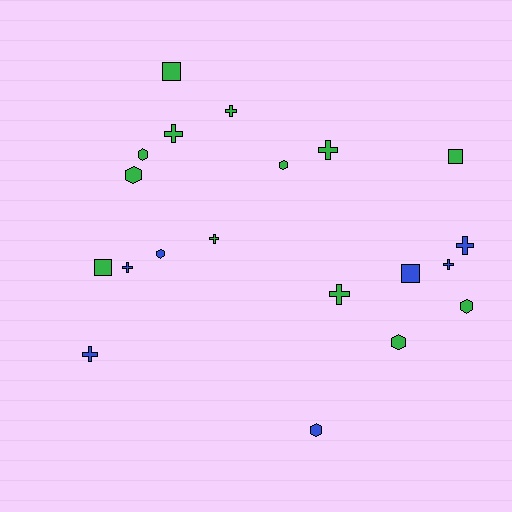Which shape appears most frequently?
Cross, with 9 objects.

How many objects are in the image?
There are 20 objects.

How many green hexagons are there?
There are 5 green hexagons.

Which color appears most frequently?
Green, with 13 objects.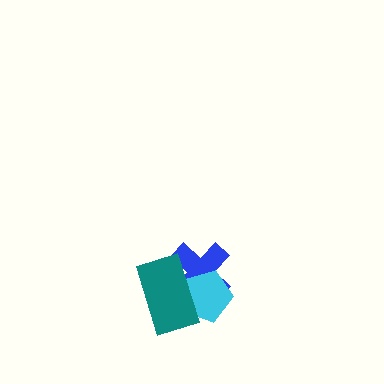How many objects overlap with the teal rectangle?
2 objects overlap with the teal rectangle.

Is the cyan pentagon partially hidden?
Yes, it is partially covered by another shape.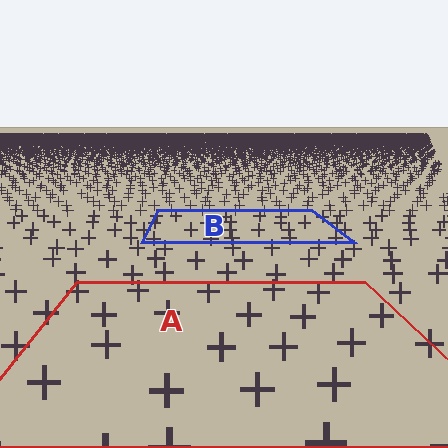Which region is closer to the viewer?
Region A is closer. The texture elements there are larger and more spread out.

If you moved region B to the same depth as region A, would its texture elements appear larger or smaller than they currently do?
They would appear larger. At a closer depth, the same texture elements are projected at a bigger on-screen size.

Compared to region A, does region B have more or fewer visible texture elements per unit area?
Region B has more texture elements per unit area — they are packed more densely because it is farther away.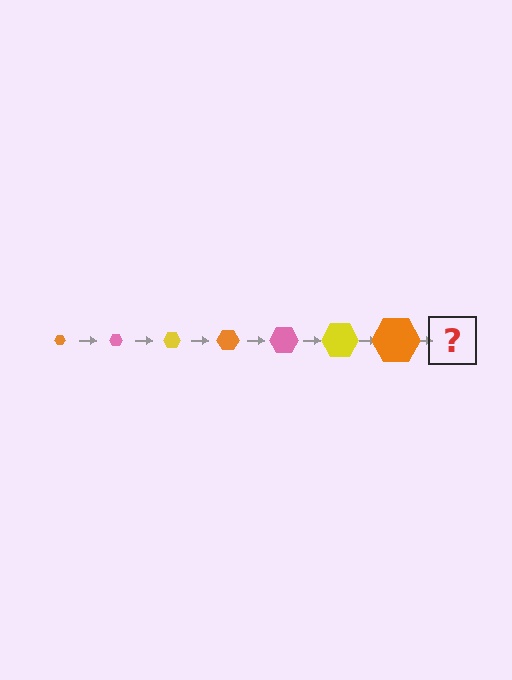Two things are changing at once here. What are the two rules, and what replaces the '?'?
The two rules are that the hexagon grows larger each step and the color cycles through orange, pink, and yellow. The '?' should be a pink hexagon, larger than the previous one.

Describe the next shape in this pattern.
It should be a pink hexagon, larger than the previous one.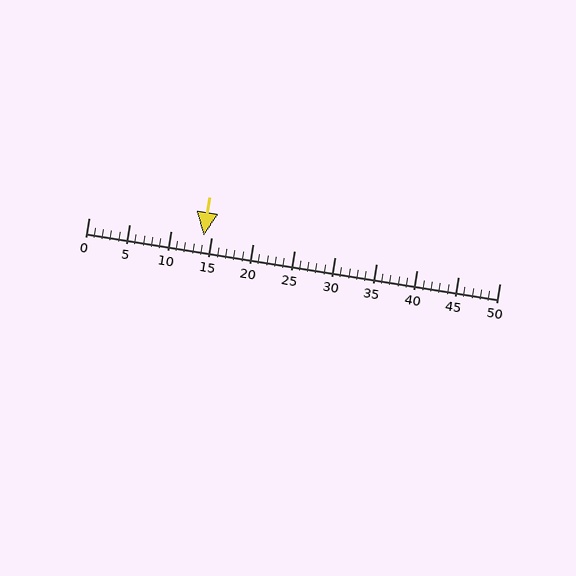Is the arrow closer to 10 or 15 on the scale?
The arrow is closer to 15.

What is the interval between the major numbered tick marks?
The major tick marks are spaced 5 units apart.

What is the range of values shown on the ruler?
The ruler shows values from 0 to 50.